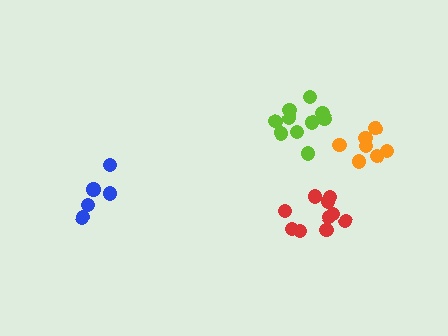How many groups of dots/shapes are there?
There are 4 groups.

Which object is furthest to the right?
The orange cluster is rightmost.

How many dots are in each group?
Group 1: 10 dots, Group 2: 10 dots, Group 3: 7 dots, Group 4: 5 dots (32 total).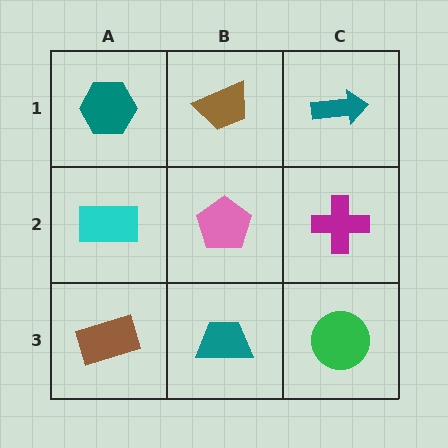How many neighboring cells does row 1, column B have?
3.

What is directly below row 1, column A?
A cyan rectangle.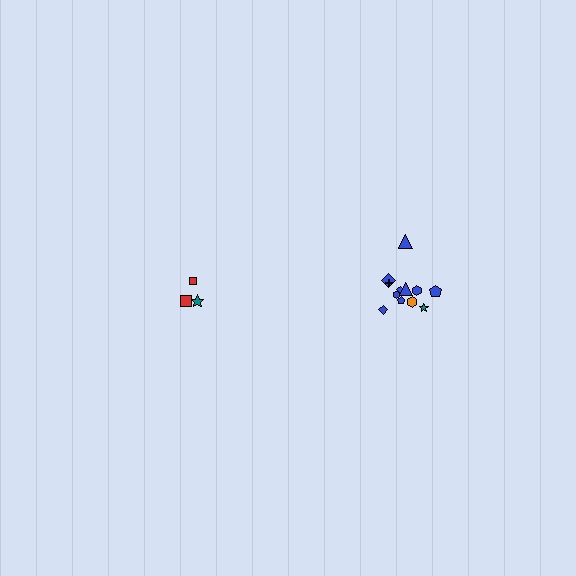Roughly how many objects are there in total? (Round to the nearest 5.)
Roughly 15 objects in total.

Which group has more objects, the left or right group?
The right group.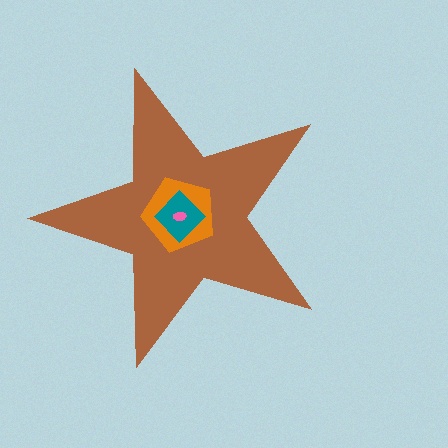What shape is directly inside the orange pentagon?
The teal diamond.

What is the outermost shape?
The brown star.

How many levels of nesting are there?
4.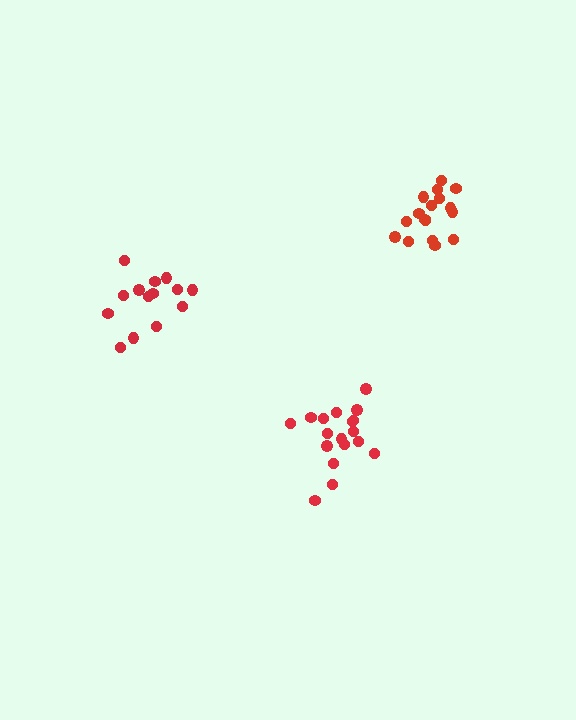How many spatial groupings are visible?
There are 3 spatial groupings.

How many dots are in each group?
Group 1: 14 dots, Group 2: 18 dots, Group 3: 17 dots (49 total).